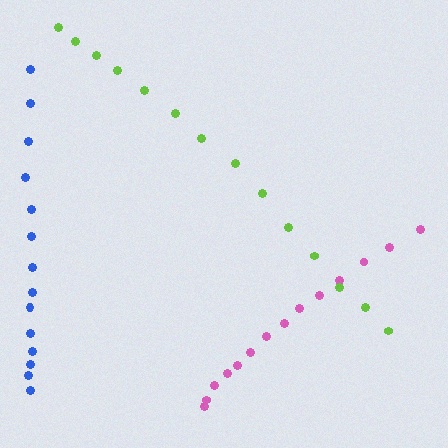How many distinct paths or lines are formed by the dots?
There are 3 distinct paths.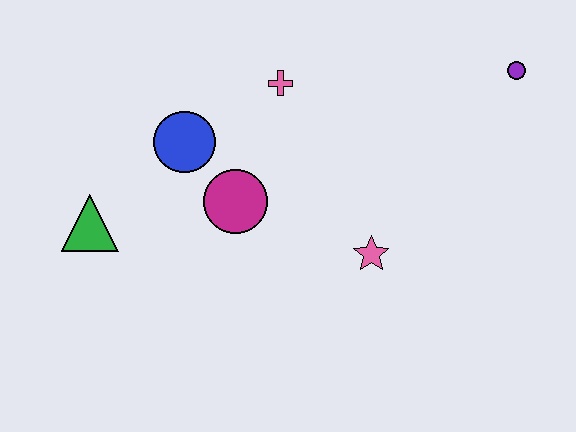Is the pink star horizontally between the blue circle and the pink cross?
No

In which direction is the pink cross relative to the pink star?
The pink cross is above the pink star.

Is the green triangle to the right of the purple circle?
No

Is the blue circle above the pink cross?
No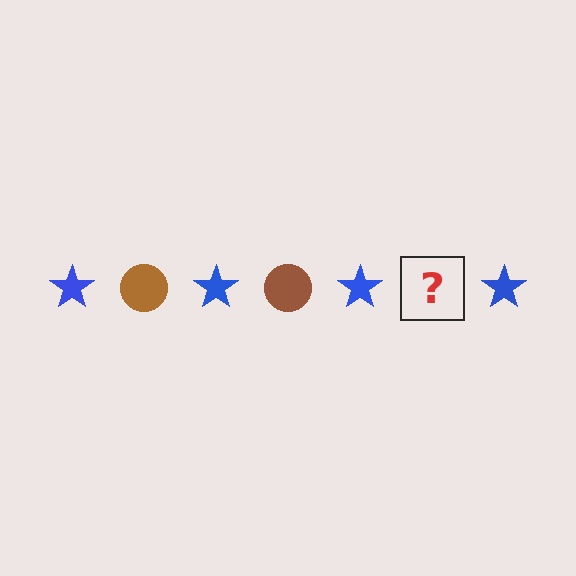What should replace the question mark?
The question mark should be replaced with a brown circle.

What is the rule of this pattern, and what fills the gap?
The rule is that the pattern alternates between blue star and brown circle. The gap should be filled with a brown circle.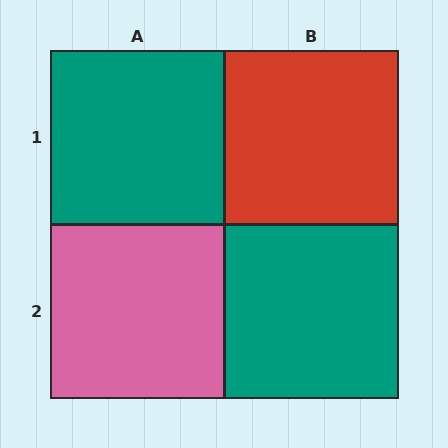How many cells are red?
1 cell is red.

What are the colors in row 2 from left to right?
Pink, teal.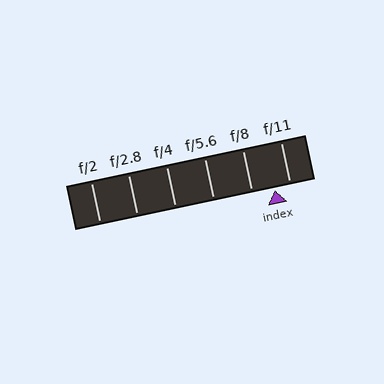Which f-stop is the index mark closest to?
The index mark is closest to f/11.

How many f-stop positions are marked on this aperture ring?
There are 6 f-stop positions marked.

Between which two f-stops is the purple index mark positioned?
The index mark is between f/8 and f/11.